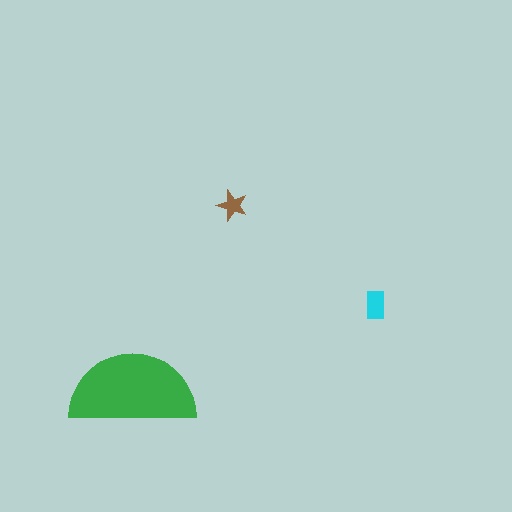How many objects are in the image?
There are 3 objects in the image.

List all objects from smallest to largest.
The brown star, the cyan rectangle, the green semicircle.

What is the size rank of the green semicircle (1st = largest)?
1st.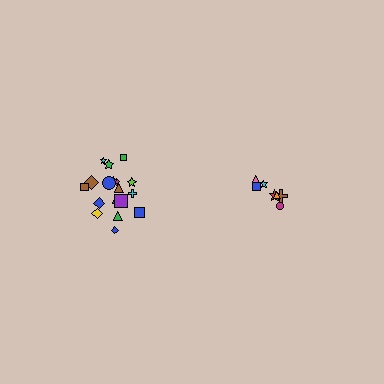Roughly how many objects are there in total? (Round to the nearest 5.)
Roughly 25 objects in total.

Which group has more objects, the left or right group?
The left group.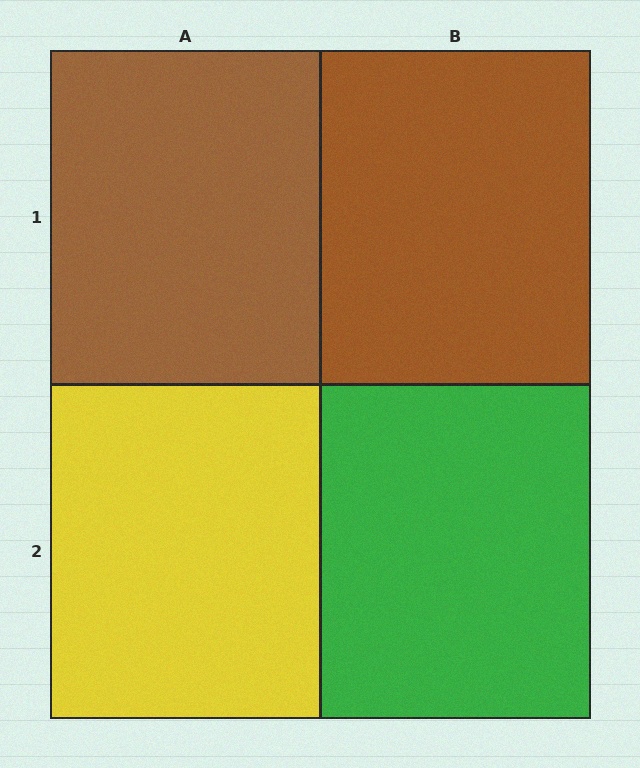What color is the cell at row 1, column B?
Brown.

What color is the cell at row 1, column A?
Brown.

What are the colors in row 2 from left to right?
Yellow, green.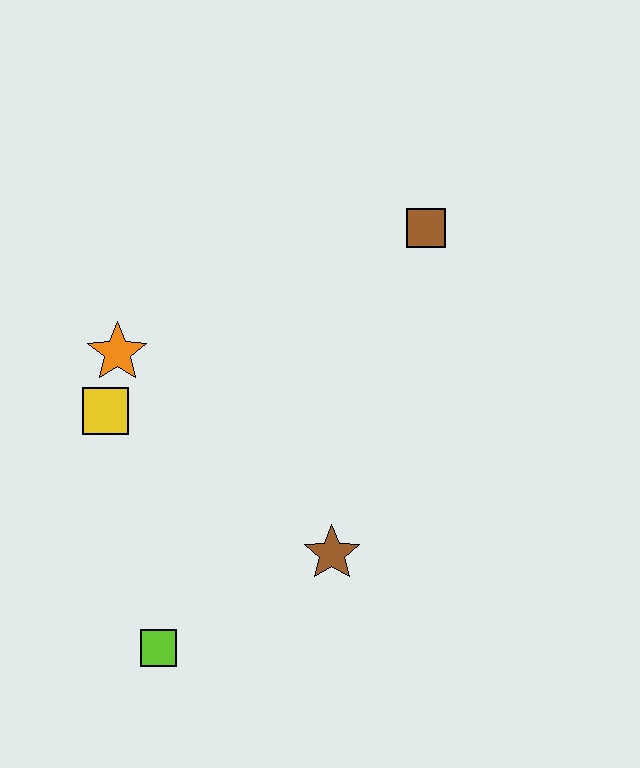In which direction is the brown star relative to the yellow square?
The brown star is to the right of the yellow square.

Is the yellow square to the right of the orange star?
No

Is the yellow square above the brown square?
No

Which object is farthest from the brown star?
The brown square is farthest from the brown star.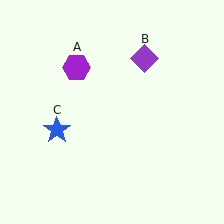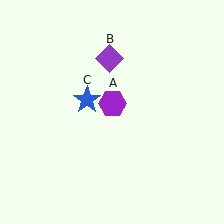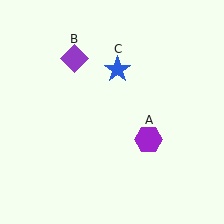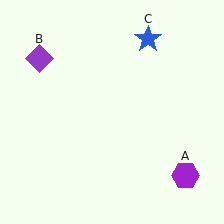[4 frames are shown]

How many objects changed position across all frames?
3 objects changed position: purple hexagon (object A), purple diamond (object B), blue star (object C).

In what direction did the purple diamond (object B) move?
The purple diamond (object B) moved left.